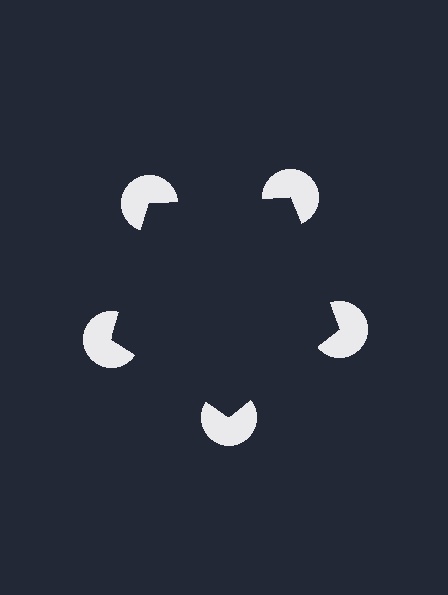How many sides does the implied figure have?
5 sides.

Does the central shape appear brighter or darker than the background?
It typically appears slightly darker than the background, even though no actual brightness change is drawn.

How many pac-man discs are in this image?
There are 5 — one at each vertex of the illusory pentagon.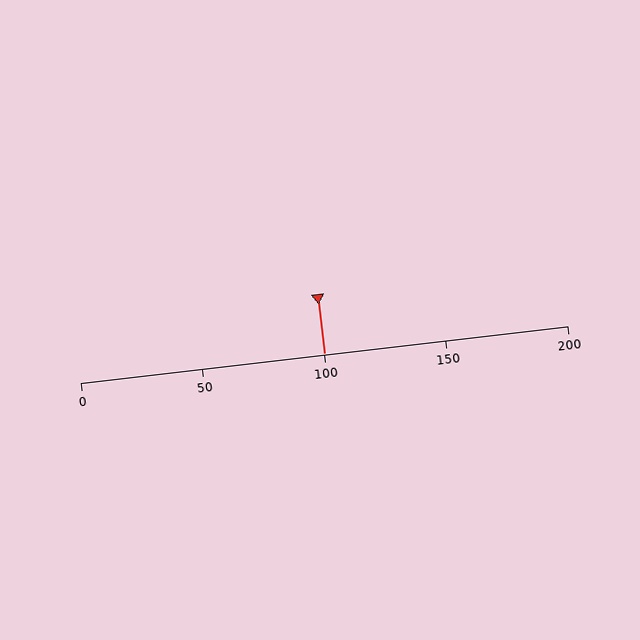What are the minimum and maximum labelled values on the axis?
The axis runs from 0 to 200.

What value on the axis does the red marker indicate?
The marker indicates approximately 100.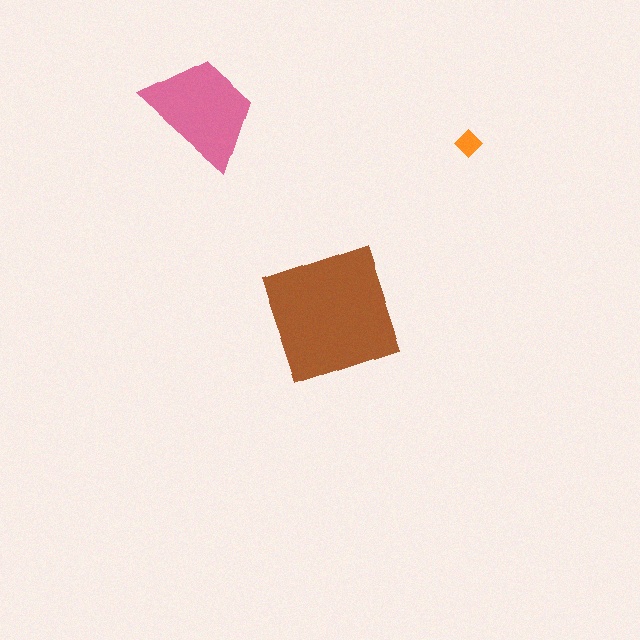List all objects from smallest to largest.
The orange diamond, the pink trapezoid, the brown square.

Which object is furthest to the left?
The pink trapezoid is leftmost.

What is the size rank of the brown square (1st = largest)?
1st.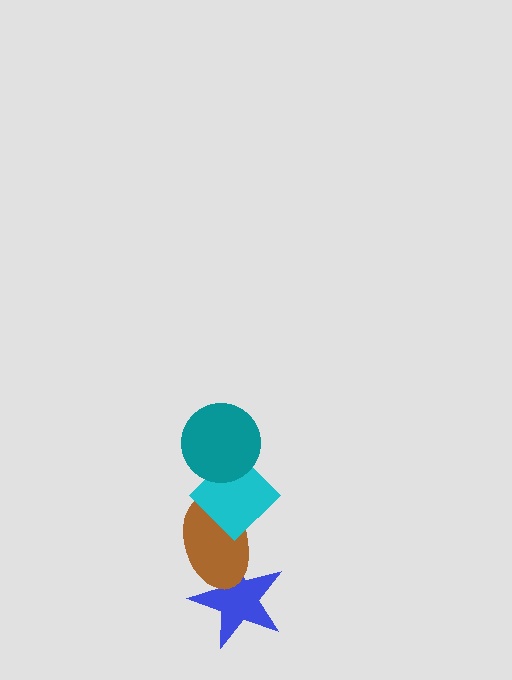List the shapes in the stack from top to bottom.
From top to bottom: the teal circle, the cyan diamond, the brown ellipse, the blue star.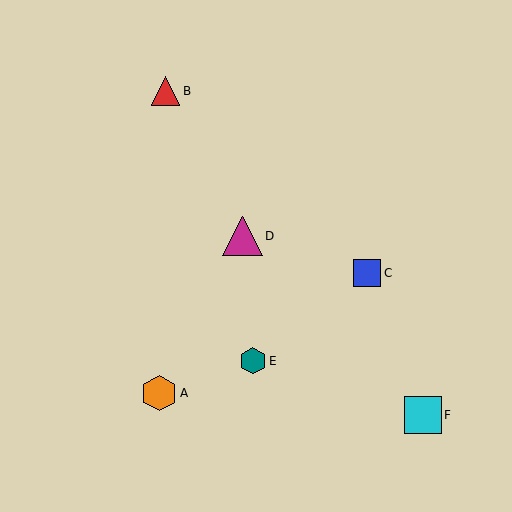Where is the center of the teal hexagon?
The center of the teal hexagon is at (253, 361).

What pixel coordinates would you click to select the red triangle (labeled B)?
Click at (166, 91) to select the red triangle B.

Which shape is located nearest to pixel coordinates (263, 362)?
The teal hexagon (labeled E) at (253, 361) is nearest to that location.